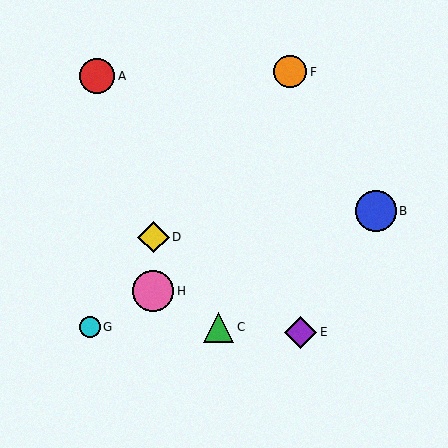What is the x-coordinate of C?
Object C is at x≈219.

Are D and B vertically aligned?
No, D is at x≈153 and B is at x≈376.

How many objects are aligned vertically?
2 objects (D, H) are aligned vertically.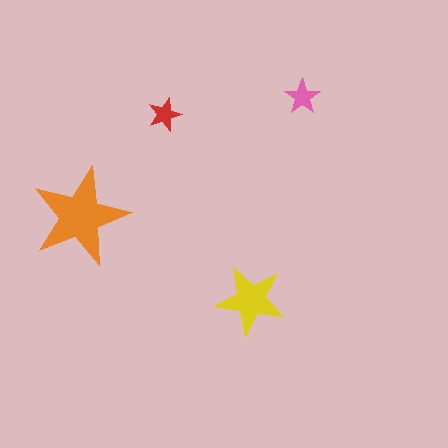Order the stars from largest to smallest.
the orange one, the yellow one, the pink one, the red one.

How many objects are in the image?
There are 4 objects in the image.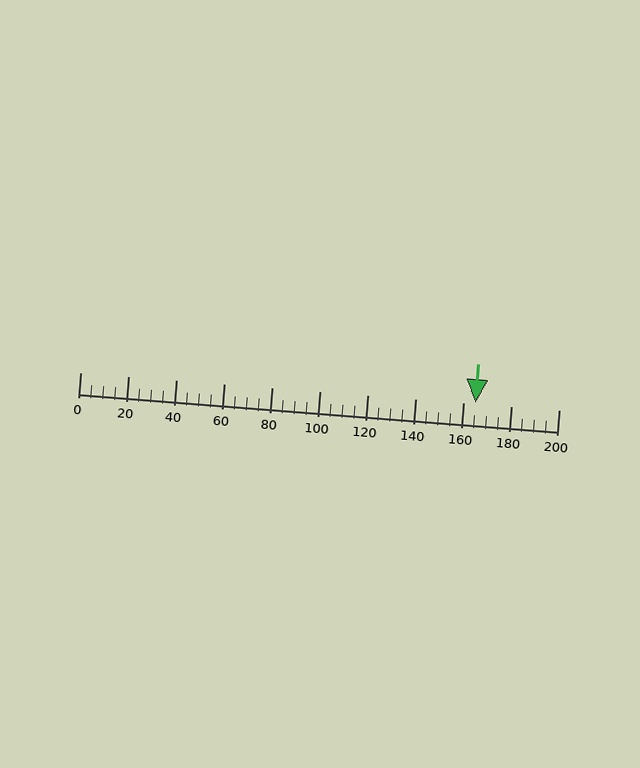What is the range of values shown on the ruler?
The ruler shows values from 0 to 200.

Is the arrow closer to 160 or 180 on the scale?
The arrow is closer to 160.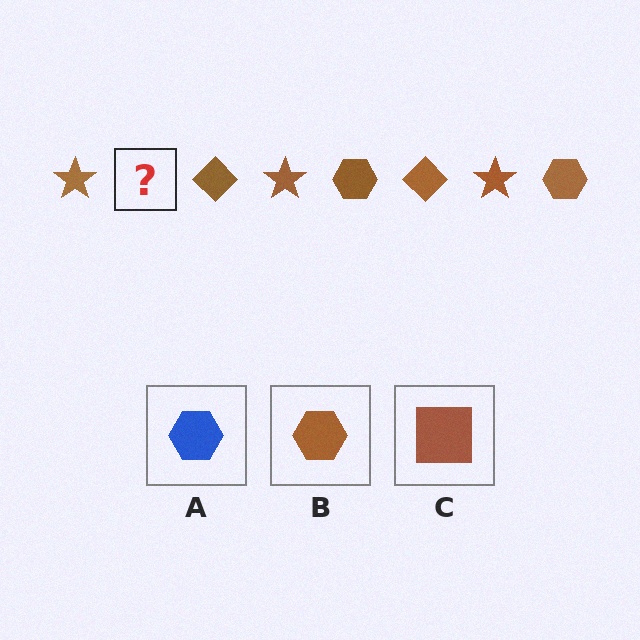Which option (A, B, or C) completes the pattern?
B.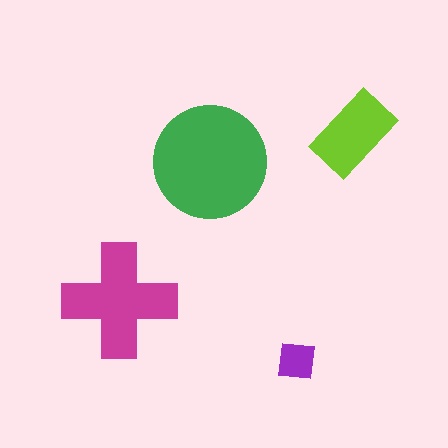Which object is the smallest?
The purple square.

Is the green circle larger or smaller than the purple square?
Larger.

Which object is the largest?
The green circle.